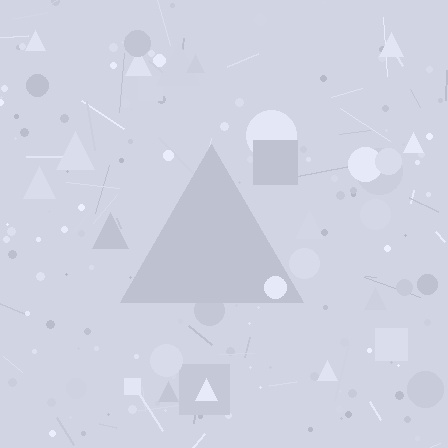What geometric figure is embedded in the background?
A triangle is embedded in the background.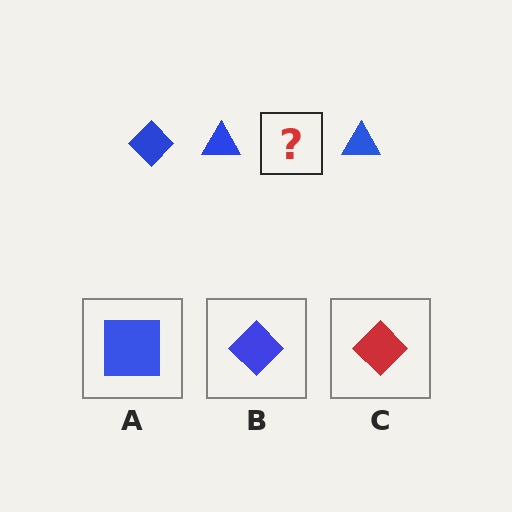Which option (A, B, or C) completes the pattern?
B.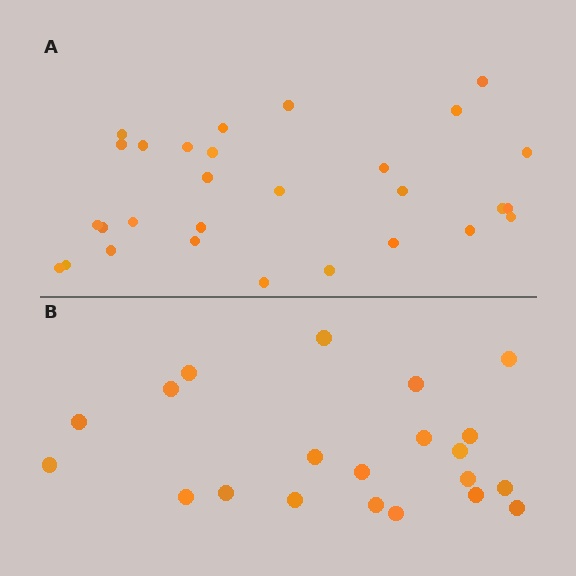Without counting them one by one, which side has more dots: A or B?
Region A (the top region) has more dots.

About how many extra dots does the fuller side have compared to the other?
Region A has roughly 8 or so more dots than region B.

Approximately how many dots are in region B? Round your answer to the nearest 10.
About 20 dots. (The exact count is 21, which rounds to 20.)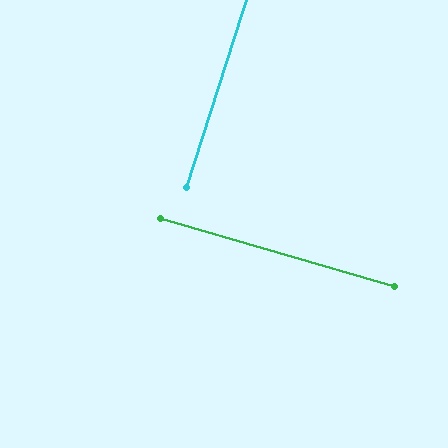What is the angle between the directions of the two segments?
Approximately 88 degrees.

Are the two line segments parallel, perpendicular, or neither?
Perpendicular — they meet at approximately 88°.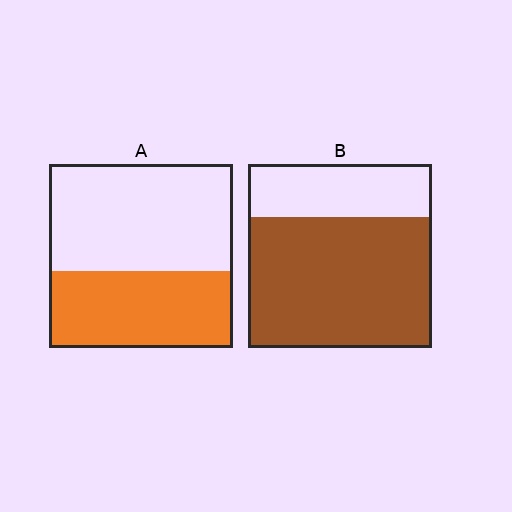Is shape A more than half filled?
No.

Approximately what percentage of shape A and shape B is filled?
A is approximately 40% and B is approximately 70%.